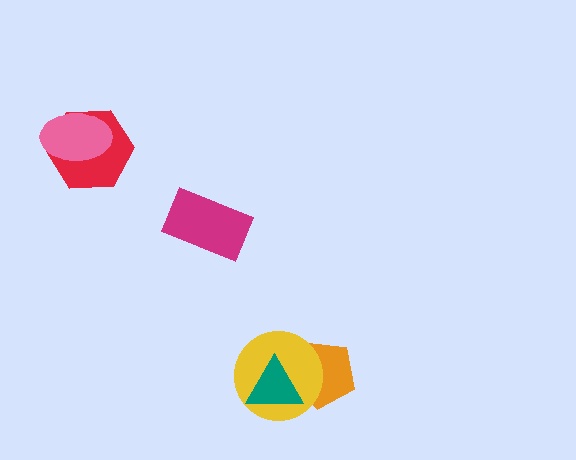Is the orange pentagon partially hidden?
Yes, it is partially covered by another shape.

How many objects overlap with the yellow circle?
2 objects overlap with the yellow circle.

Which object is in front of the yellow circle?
The teal triangle is in front of the yellow circle.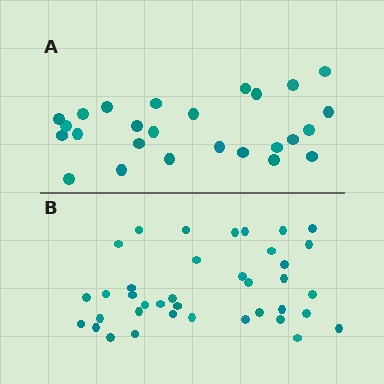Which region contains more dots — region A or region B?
Region B (the bottom region) has more dots.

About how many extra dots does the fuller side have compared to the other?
Region B has roughly 12 or so more dots than region A.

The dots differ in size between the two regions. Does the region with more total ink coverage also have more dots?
No. Region A has more total ink coverage because its dots are larger, but region B actually contains more individual dots. Total area can be misleading — the number of items is what matters here.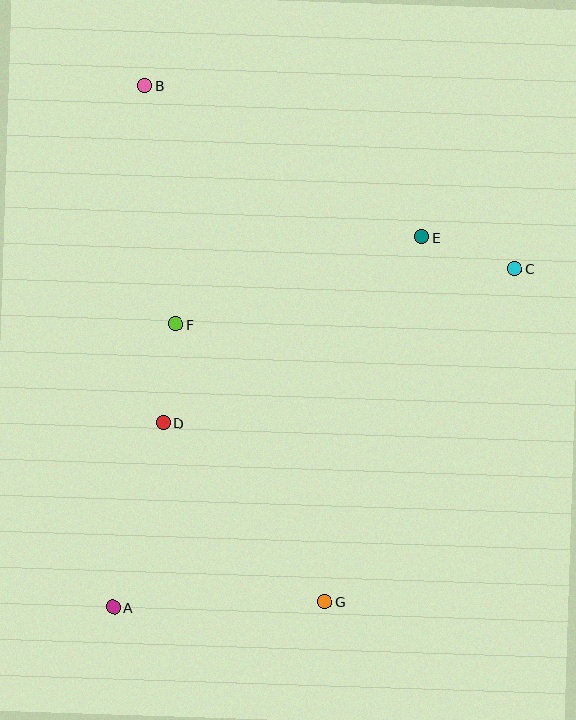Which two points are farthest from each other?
Points B and G are farthest from each other.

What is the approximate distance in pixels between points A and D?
The distance between A and D is approximately 191 pixels.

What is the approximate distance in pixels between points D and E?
The distance between D and E is approximately 318 pixels.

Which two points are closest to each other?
Points C and E are closest to each other.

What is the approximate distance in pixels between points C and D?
The distance between C and D is approximately 384 pixels.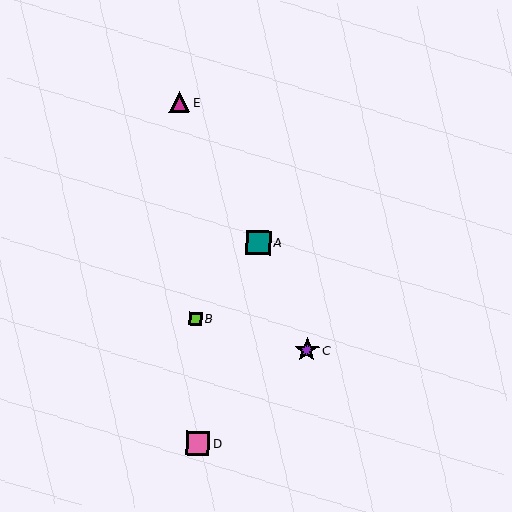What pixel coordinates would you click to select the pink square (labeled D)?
Click at (198, 443) to select the pink square D.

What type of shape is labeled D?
Shape D is a pink square.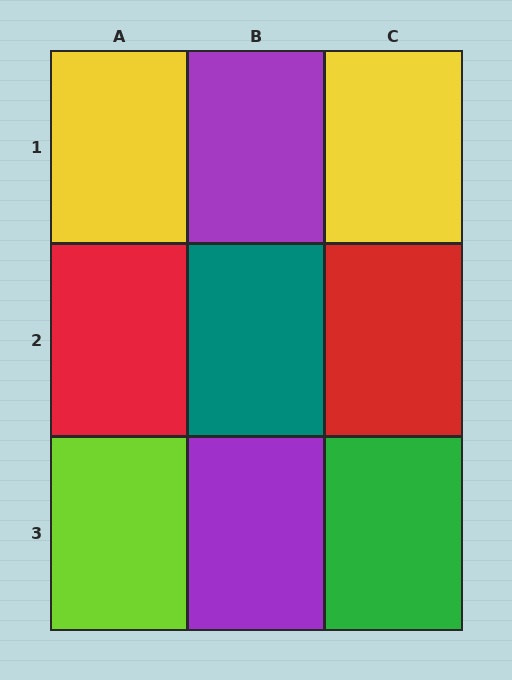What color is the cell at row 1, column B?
Purple.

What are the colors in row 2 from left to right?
Red, teal, red.